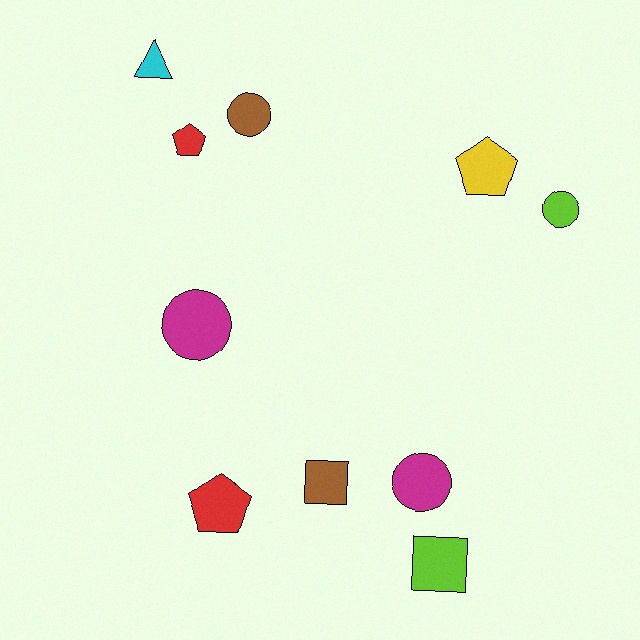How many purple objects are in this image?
There are no purple objects.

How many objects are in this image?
There are 10 objects.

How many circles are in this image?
There are 4 circles.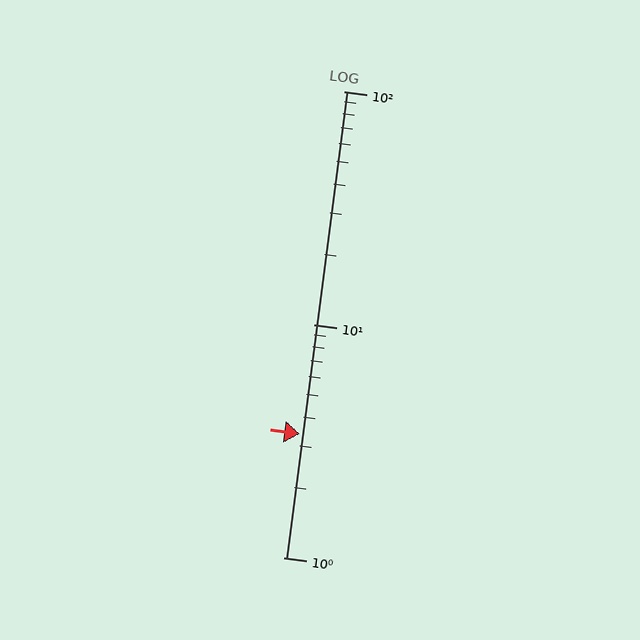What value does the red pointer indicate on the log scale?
The pointer indicates approximately 3.4.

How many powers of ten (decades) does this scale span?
The scale spans 2 decades, from 1 to 100.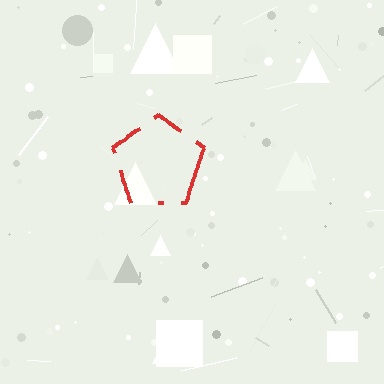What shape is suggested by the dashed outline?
The dashed outline suggests a pentagon.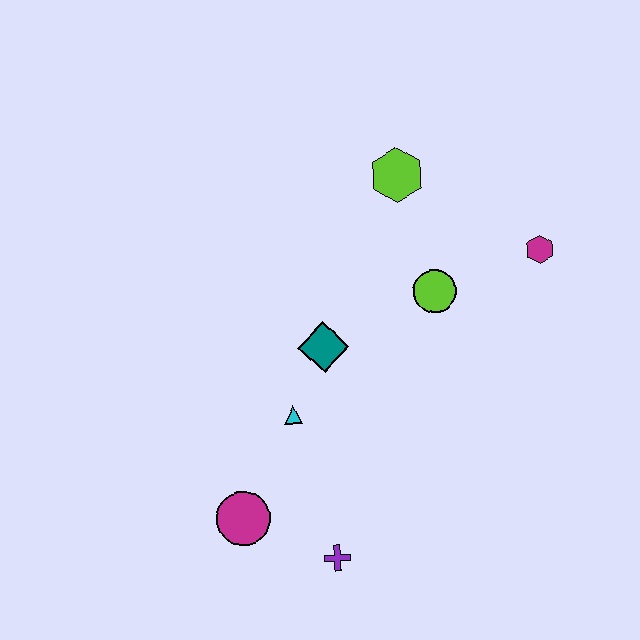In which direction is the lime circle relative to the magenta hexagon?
The lime circle is to the left of the magenta hexagon.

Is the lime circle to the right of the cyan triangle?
Yes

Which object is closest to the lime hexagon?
The lime circle is closest to the lime hexagon.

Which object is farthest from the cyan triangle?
The magenta hexagon is farthest from the cyan triangle.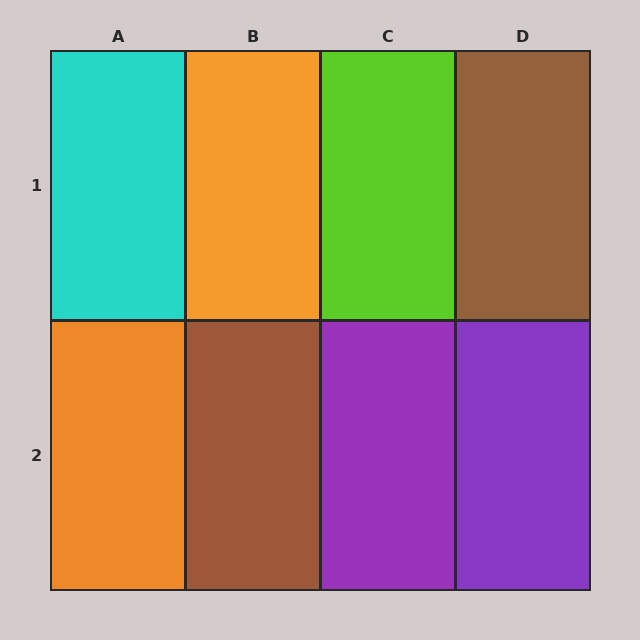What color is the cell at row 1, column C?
Lime.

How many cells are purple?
2 cells are purple.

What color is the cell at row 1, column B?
Orange.